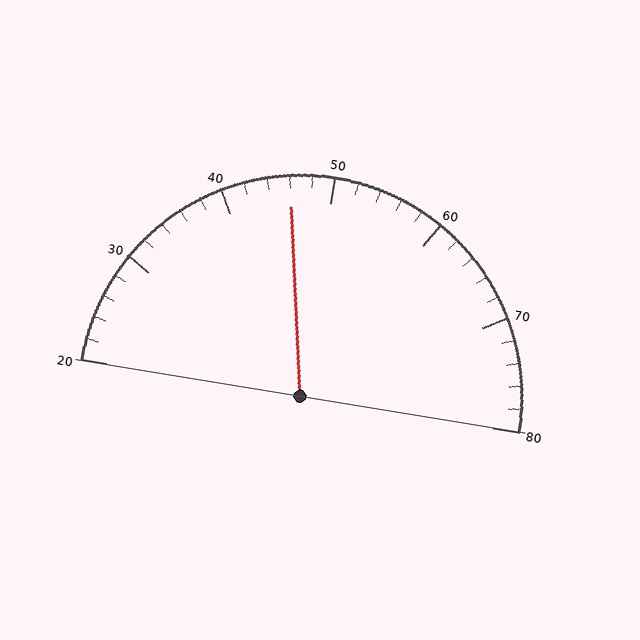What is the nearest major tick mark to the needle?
The nearest major tick mark is 50.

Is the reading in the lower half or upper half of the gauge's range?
The reading is in the lower half of the range (20 to 80).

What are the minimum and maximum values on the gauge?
The gauge ranges from 20 to 80.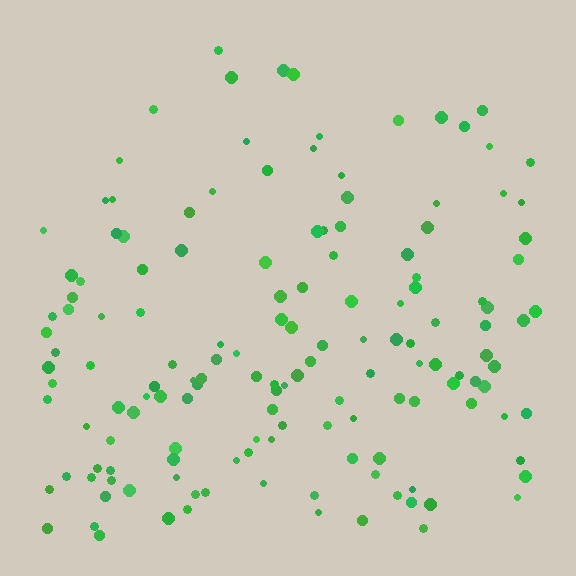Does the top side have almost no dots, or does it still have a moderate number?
Still a moderate number, just noticeably fewer than the bottom.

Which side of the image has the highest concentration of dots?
The bottom.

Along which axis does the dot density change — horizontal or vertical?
Vertical.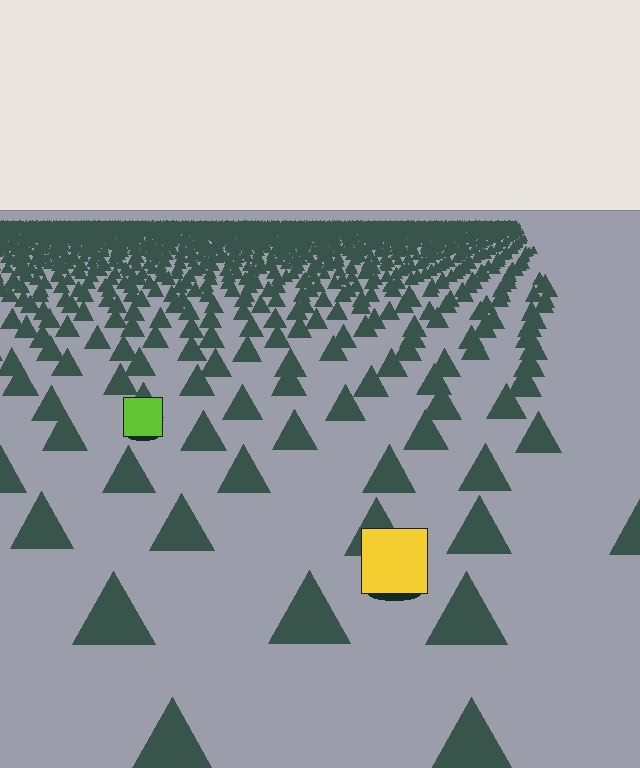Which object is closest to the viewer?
The yellow square is closest. The texture marks near it are larger and more spread out.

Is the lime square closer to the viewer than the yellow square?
No. The yellow square is closer — you can tell from the texture gradient: the ground texture is coarser near it.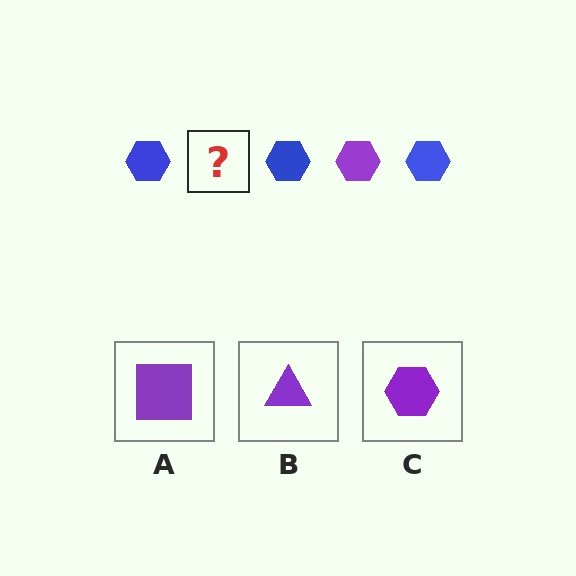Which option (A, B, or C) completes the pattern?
C.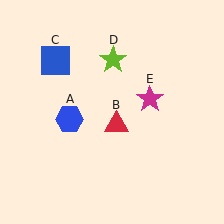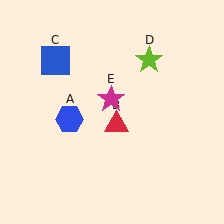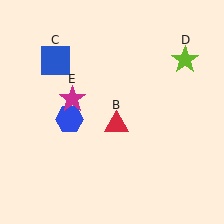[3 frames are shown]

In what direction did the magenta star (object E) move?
The magenta star (object E) moved left.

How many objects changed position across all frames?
2 objects changed position: lime star (object D), magenta star (object E).